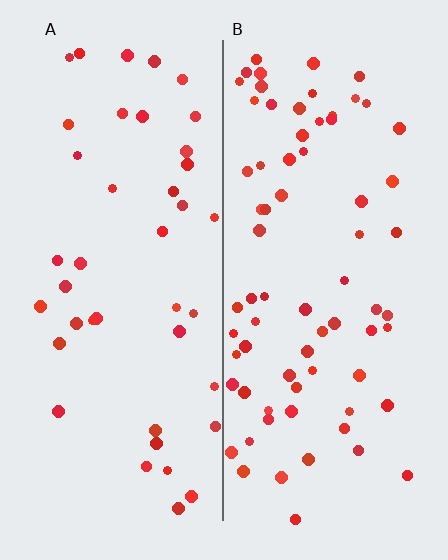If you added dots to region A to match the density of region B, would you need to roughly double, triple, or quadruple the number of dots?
Approximately double.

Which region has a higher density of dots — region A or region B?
B (the right).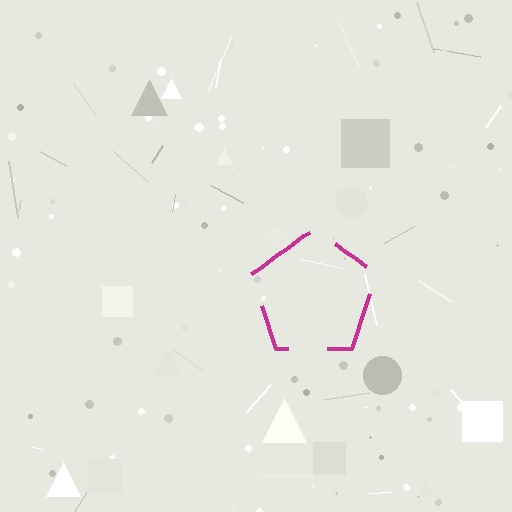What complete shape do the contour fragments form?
The contour fragments form a pentagon.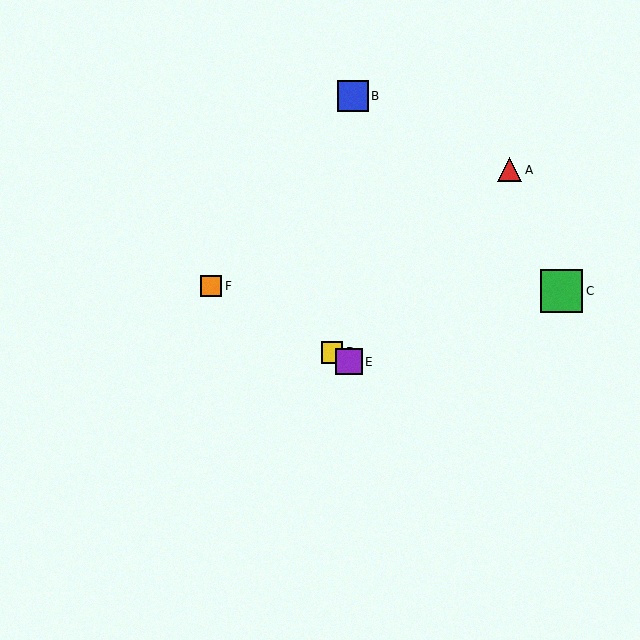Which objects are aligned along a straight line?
Objects D, E, F are aligned along a straight line.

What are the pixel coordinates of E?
Object E is at (349, 362).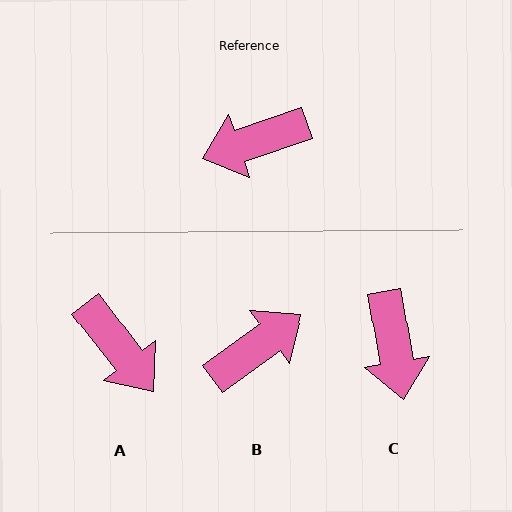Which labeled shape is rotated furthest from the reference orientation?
B, about 162 degrees away.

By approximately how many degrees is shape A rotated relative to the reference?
Approximately 109 degrees counter-clockwise.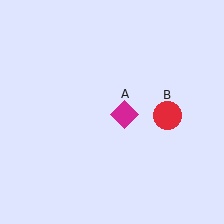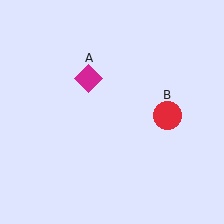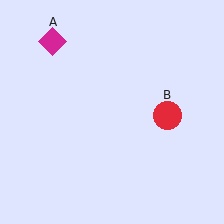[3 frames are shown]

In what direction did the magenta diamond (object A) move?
The magenta diamond (object A) moved up and to the left.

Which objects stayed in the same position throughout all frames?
Red circle (object B) remained stationary.